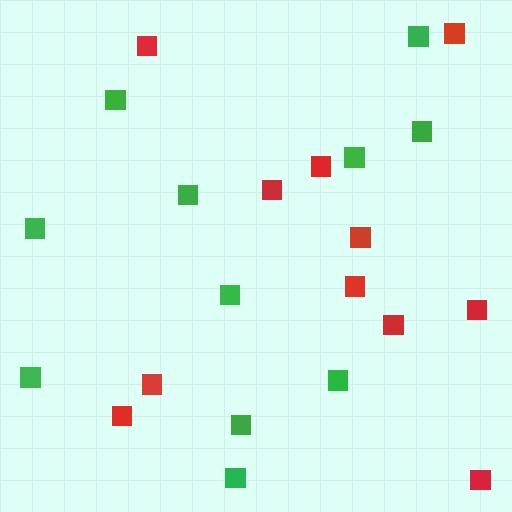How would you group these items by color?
There are 2 groups: one group of red squares (11) and one group of green squares (11).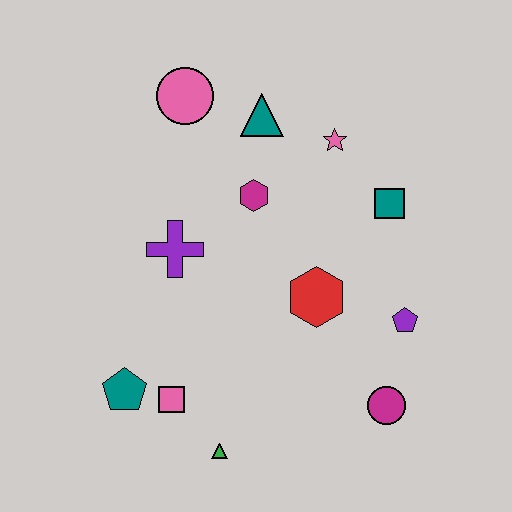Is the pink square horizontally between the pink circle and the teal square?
No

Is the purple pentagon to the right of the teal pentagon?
Yes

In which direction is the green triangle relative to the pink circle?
The green triangle is below the pink circle.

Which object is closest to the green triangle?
The pink square is closest to the green triangle.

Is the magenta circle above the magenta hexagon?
No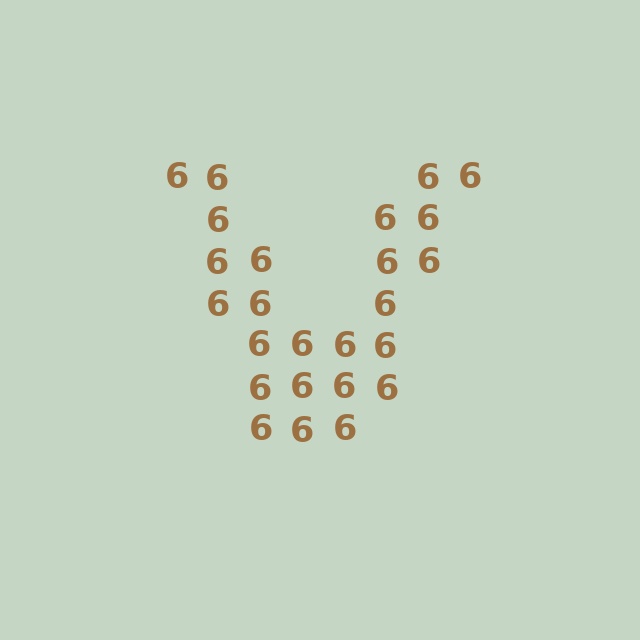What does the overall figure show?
The overall figure shows the letter V.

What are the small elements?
The small elements are digit 6's.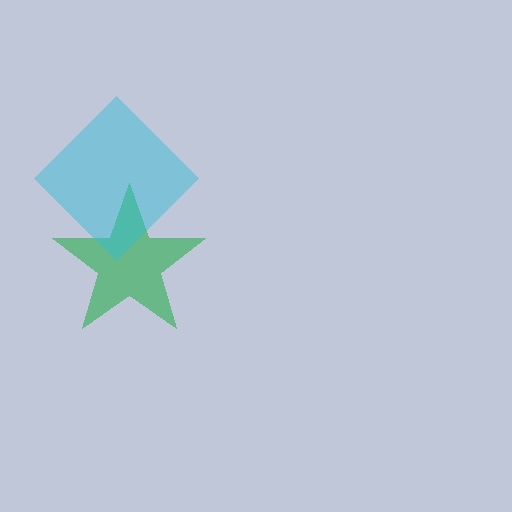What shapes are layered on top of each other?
The layered shapes are: a green star, a cyan diamond.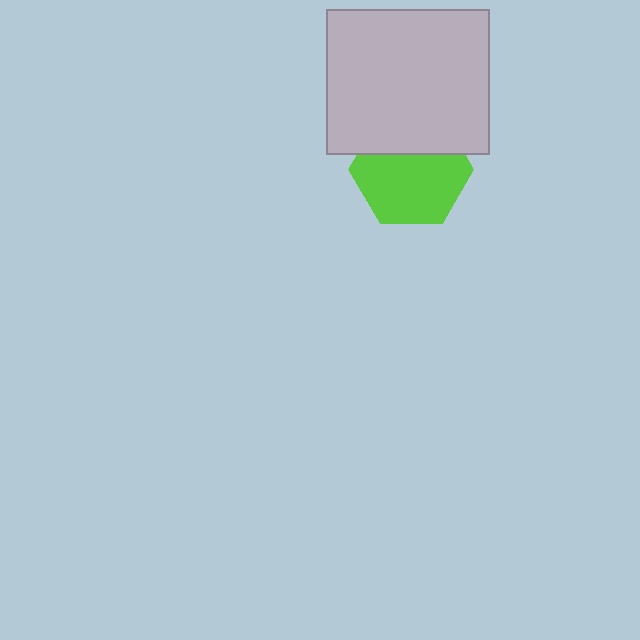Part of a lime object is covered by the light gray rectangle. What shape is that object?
It is a hexagon.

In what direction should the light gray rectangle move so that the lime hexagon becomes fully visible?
The light gray rectangle should move up. That is the shortest direction to clear the overlap and leave the lime hexagon fully visible.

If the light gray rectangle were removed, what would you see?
You would see the complete lime hexagon.